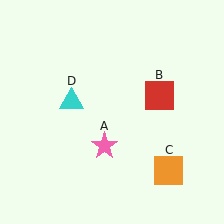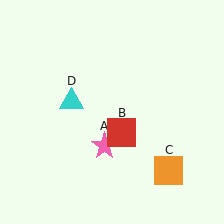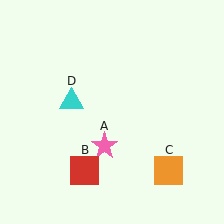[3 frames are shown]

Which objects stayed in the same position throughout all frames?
Pink star (object A) and orange square (object C) and cyan triangle (object D) remained stationary.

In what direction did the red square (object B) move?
The red square (object B) moved down and to the left.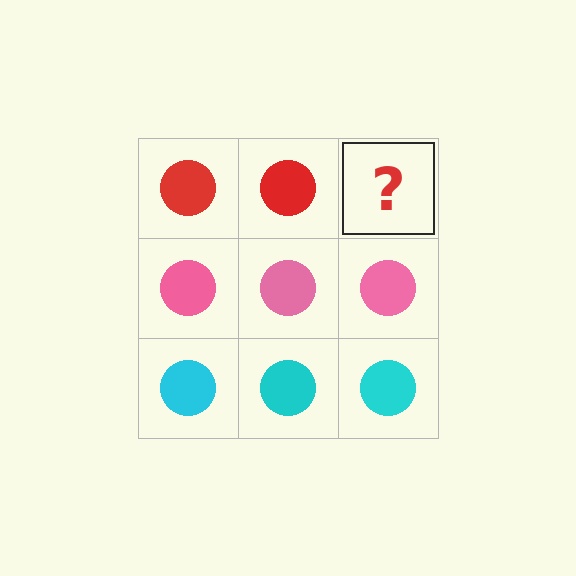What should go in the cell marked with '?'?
The missing cell should contain a red circle.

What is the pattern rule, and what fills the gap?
The rule is that each row has a consistent color. The gap should be filled with a red circle.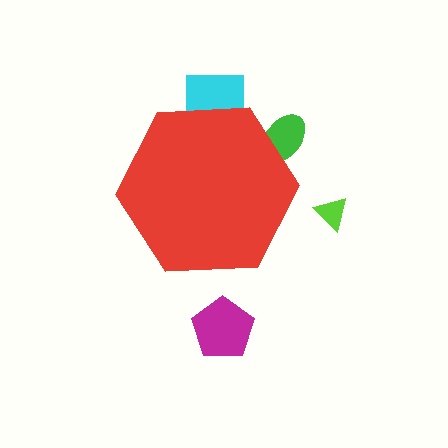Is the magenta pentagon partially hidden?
No, the magenta pentagon is fully visible.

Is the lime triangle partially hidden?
No, the lime triangle is fully visible.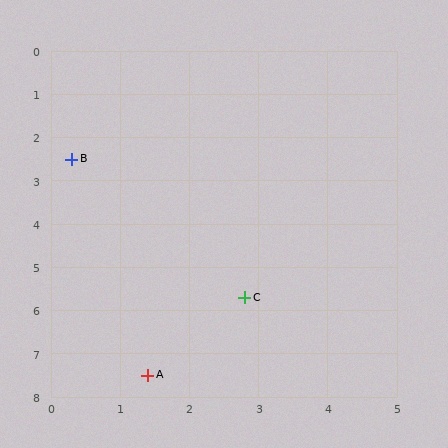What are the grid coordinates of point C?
Point C is at approximately (2.8, 5.7).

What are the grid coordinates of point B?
Point B is at approximately (0.3, 2.5).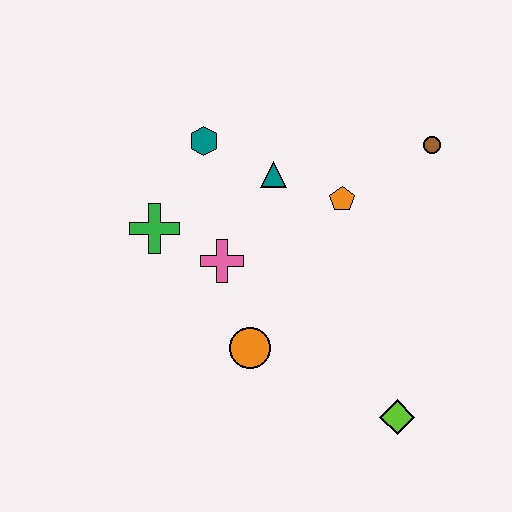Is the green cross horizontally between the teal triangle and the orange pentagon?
No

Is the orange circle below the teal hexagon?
Yes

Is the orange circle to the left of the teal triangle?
Yes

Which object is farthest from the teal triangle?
The lime diamond is farthest from the teal triangle.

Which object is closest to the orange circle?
The pink cross is closest to the orange circle.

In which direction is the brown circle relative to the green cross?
The brown circle is to the right of the green cross.